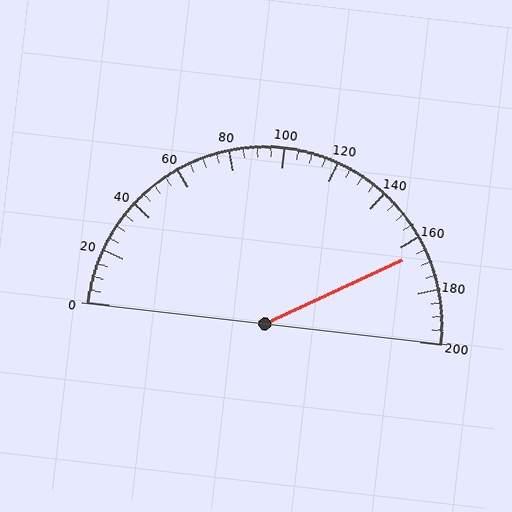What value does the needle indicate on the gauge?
The needle indicates approximately 165.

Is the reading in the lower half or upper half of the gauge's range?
The reading is in the upper half of the range (0 to 200).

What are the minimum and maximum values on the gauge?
The gauge ranges from 0 to 200.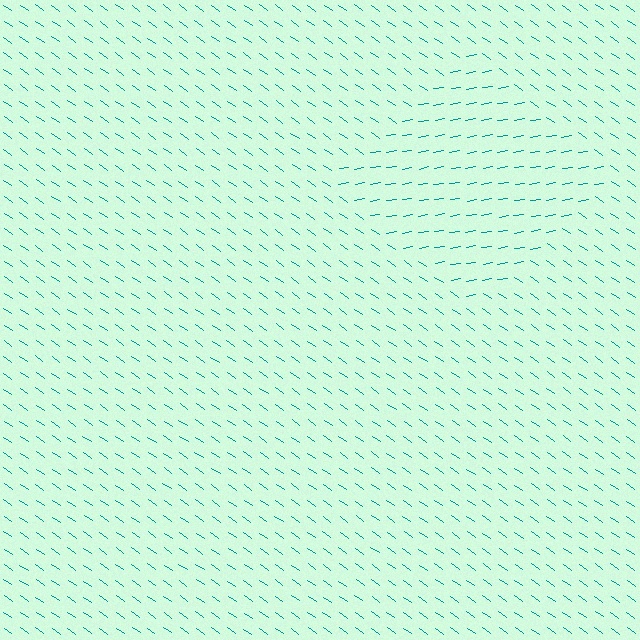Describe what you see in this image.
The image is filled with small teal line segments. A diamond region in the image has lines oriented differently from the surrounding lines, creating a visible texture boundary.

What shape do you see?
I see a diamond.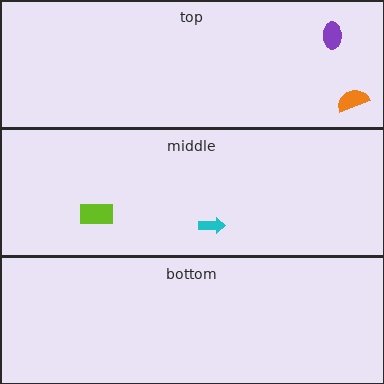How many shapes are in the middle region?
2.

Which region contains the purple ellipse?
The top region.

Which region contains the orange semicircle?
The top region.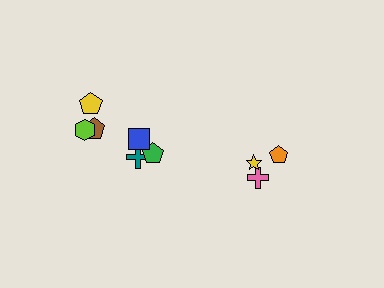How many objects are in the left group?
There are 6 objects.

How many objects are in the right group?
There are 3 objects.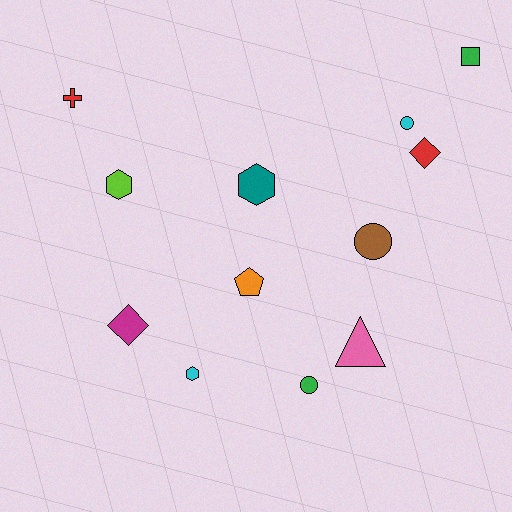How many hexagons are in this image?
There are 3 hexagons.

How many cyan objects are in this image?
There are 2 cyan objects.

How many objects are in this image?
There are 12 objects.